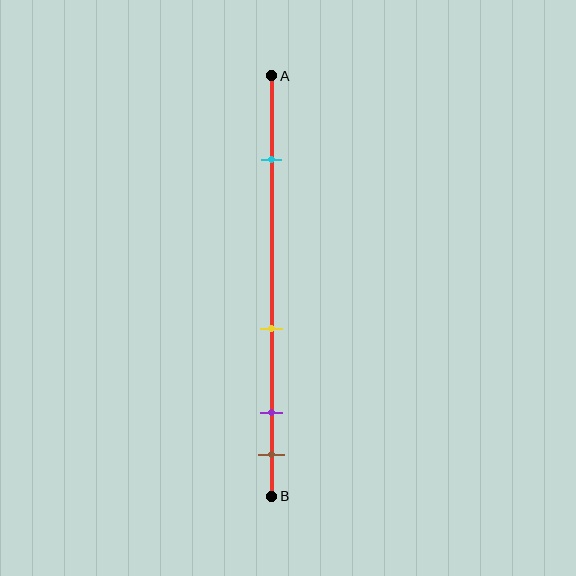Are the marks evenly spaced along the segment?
No, the marks are not evenly spaced.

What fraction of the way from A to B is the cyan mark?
The cyan mark is approximately 20% (0.2) of the way from A to B.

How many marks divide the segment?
There are 4 marks dividing the segment.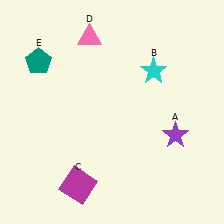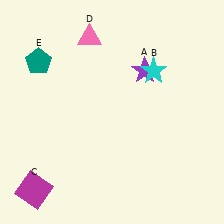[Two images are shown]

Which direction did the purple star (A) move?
The purple star (A) moved up.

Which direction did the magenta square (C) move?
The magenta square (C) moved left.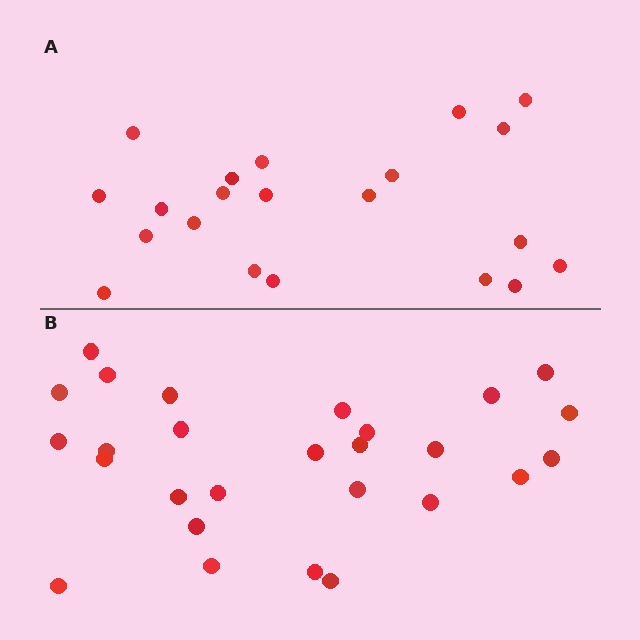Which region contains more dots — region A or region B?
Region B (the bottom region) has more dots.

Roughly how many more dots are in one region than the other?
Region B has about 6 more dots than region A.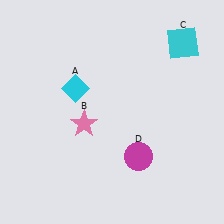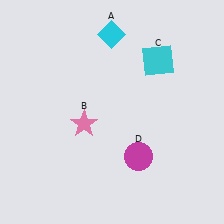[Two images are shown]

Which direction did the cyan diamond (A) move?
The cyan diamond (A) moved up.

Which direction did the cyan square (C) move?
The cyan square (C) moved left.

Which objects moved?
The objects that moved are: the cyan diamond (A), the cyan square (C).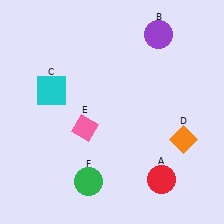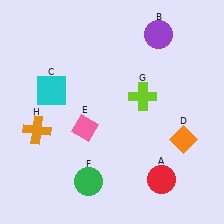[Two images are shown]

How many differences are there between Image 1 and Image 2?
There are 2 differences between the two images.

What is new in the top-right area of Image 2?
A lime cross (G) was added in the top-right area of Image 2.